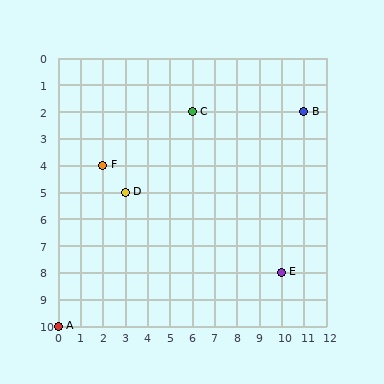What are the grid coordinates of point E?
Point E is at grid coordinates (10, 8).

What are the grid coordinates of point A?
Point A is at grid coordinates (0, 10).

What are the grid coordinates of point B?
Point B is at grid coordinates (11, 2).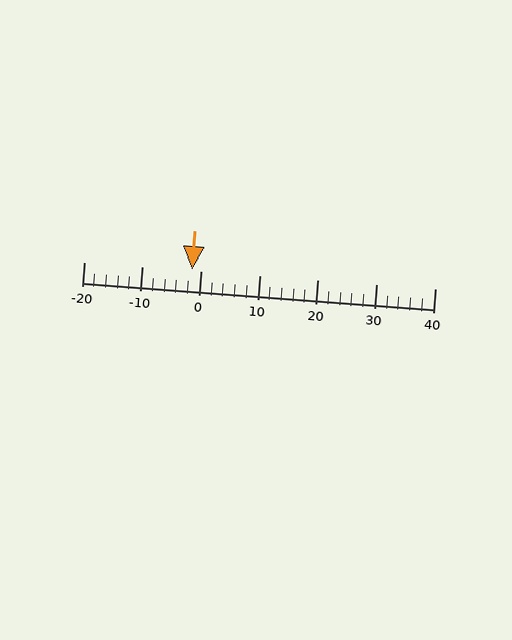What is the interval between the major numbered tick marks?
The major tick marks are spaced 10 units apart.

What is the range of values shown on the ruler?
The ruler shows values from -20 to 40.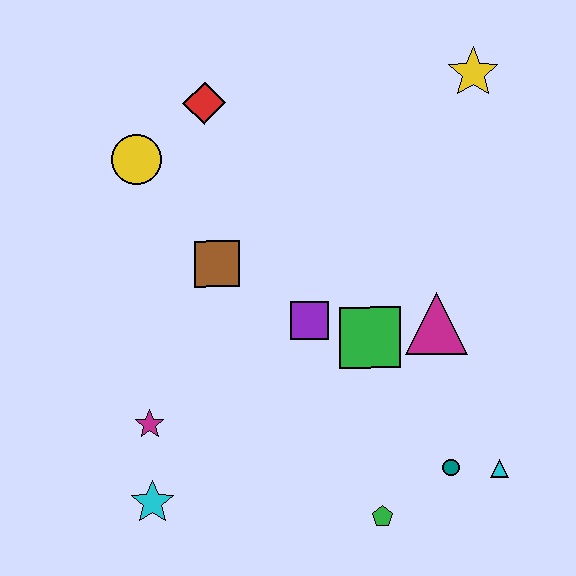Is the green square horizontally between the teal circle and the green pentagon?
No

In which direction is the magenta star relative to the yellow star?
The magenta star is below the yellow star.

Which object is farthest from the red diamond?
The cyan triangle is farthest from the red diamond.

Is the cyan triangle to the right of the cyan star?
Yes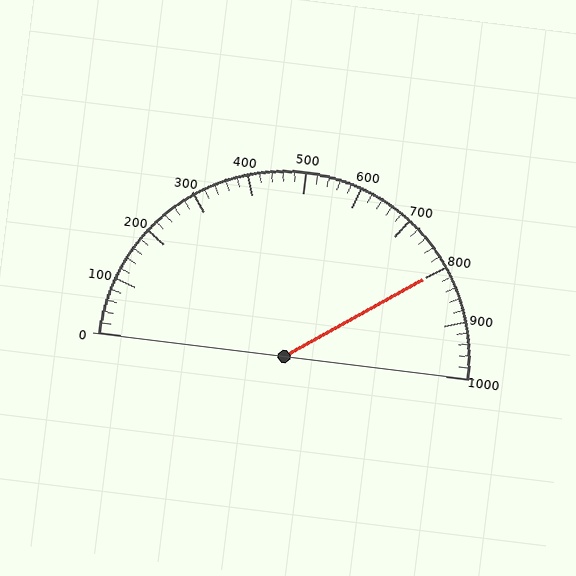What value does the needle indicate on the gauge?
The needle indicates approximately 800.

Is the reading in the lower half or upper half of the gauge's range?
The reading is in the upper half of the range (0 to 1000).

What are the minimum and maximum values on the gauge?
The gauge ranges from 0 to 1000.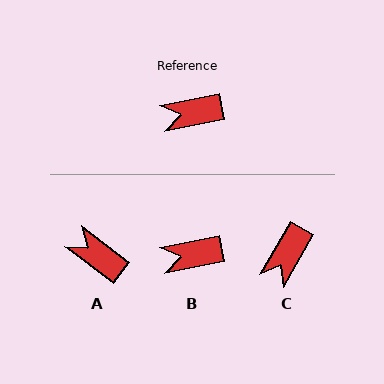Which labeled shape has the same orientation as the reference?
B.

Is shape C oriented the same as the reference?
No, it is off by about 49 degrees.